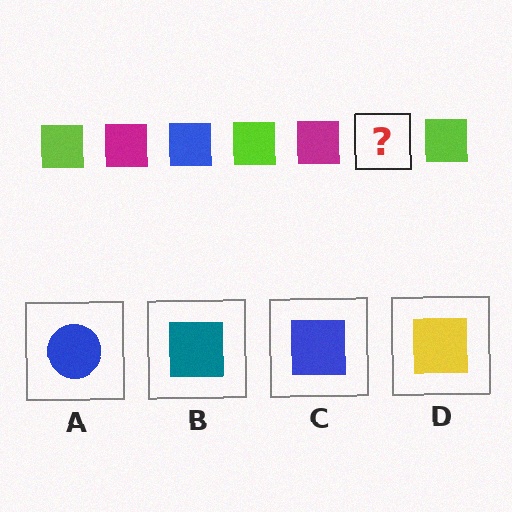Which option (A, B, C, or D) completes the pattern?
C.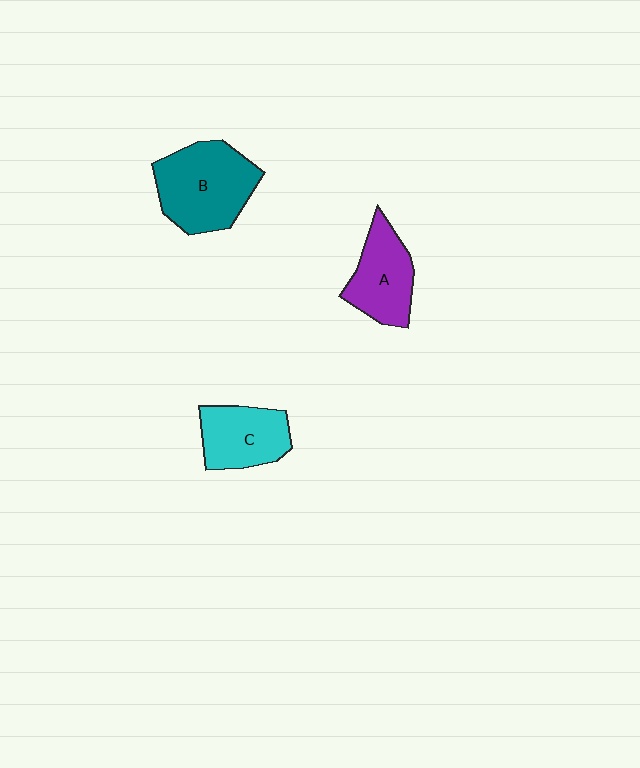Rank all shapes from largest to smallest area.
From largest to smallest: B (teal), A (purple), C (cyan).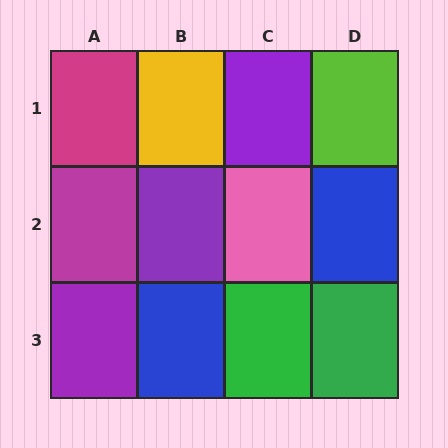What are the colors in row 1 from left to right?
Magenta, yellow, purple, lime.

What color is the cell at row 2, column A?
Magenta.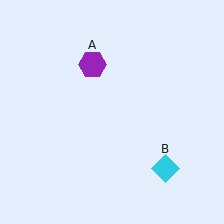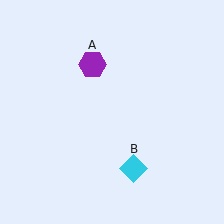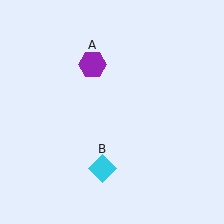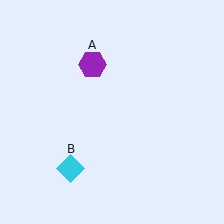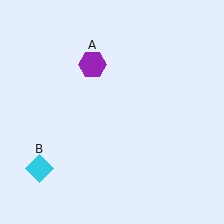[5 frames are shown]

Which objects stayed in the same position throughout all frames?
Purple hexagon (object A) remained stationary.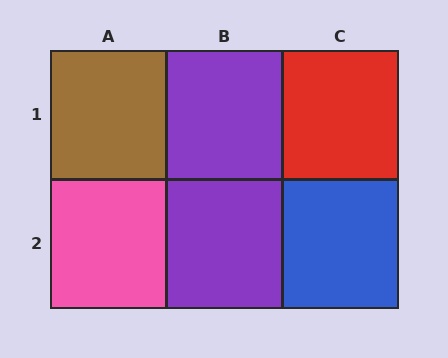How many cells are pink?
1 cell is pink.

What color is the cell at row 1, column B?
Purple.